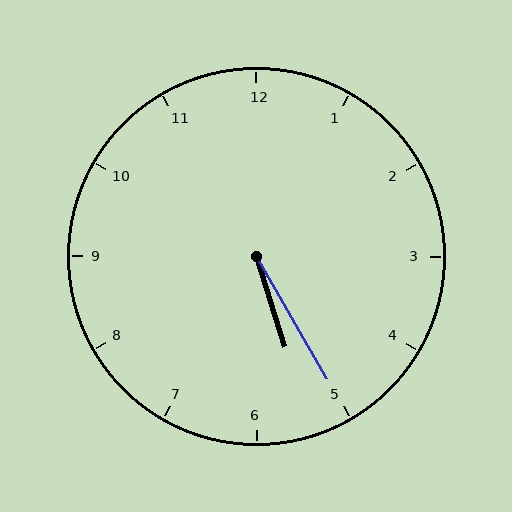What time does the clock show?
5:25.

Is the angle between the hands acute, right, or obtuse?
It is acute.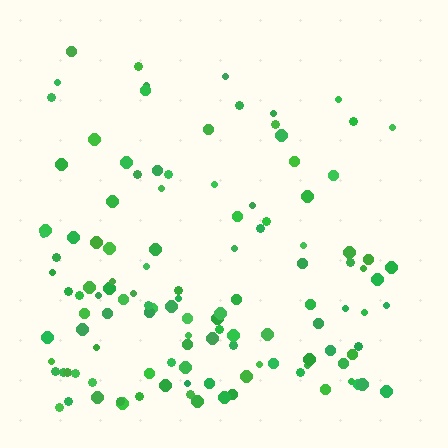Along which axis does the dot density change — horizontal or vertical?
Vertical.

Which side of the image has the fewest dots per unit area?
The top.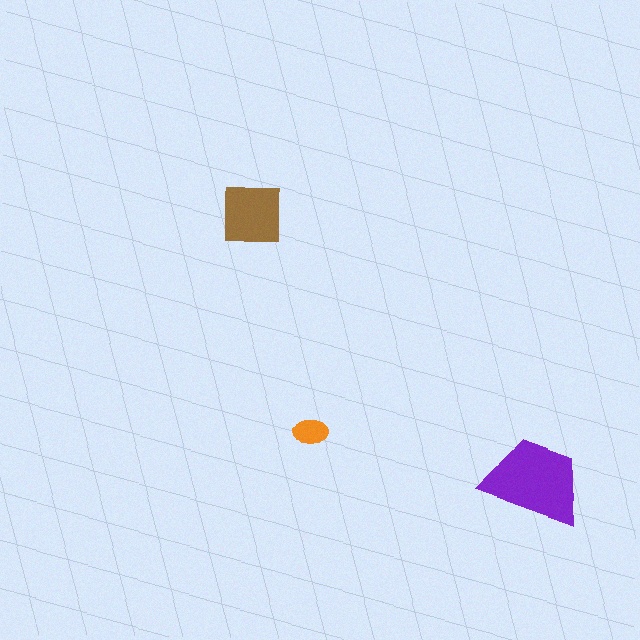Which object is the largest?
The purple trapezoid.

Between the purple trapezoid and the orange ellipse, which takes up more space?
The purple trapezoid.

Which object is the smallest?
The orange ellipse.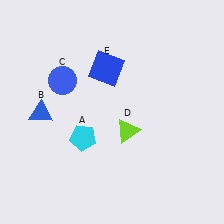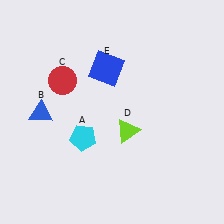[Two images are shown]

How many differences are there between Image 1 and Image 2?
There is 1 difference between the two images.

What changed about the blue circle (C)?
In Image 1, C is blue. In Image 2, it changed to red.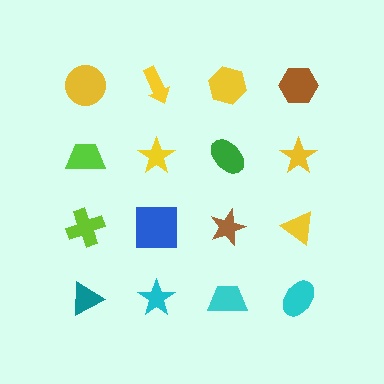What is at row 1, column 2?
A yellow arrow.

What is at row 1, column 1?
A yellow circle.